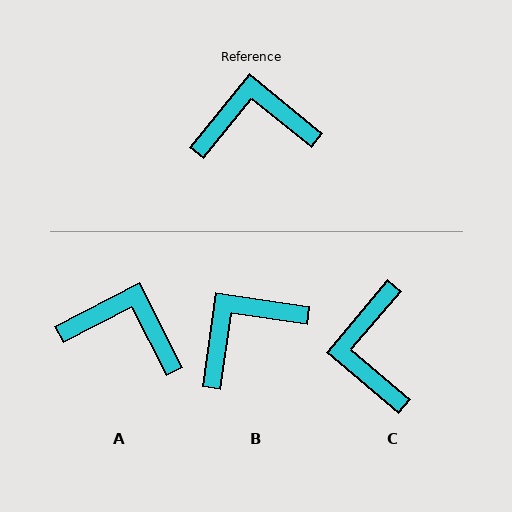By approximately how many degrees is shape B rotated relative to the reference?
Approximately 31 degrees counter-clockwise.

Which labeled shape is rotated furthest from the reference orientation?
C, about 89 degrees away.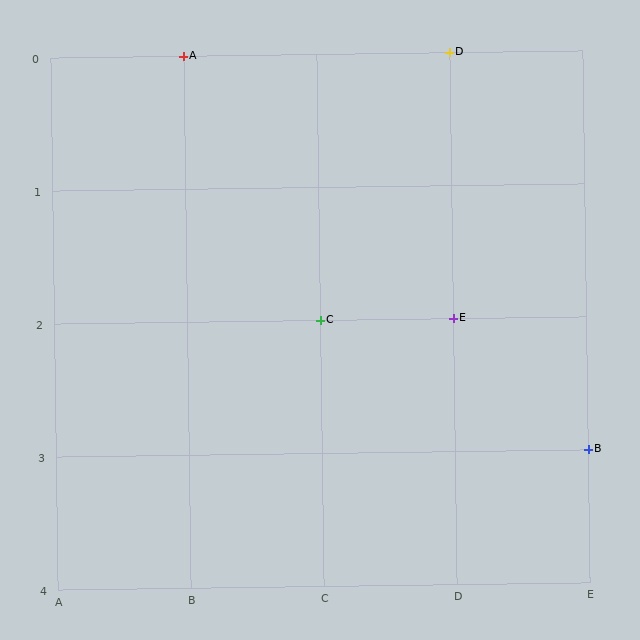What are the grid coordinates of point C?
Point C is at grid coordinates (C, 2).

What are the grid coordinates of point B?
Point B is at grid coordinates (E, 3).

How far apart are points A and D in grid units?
Points A and D are 2 columns apart.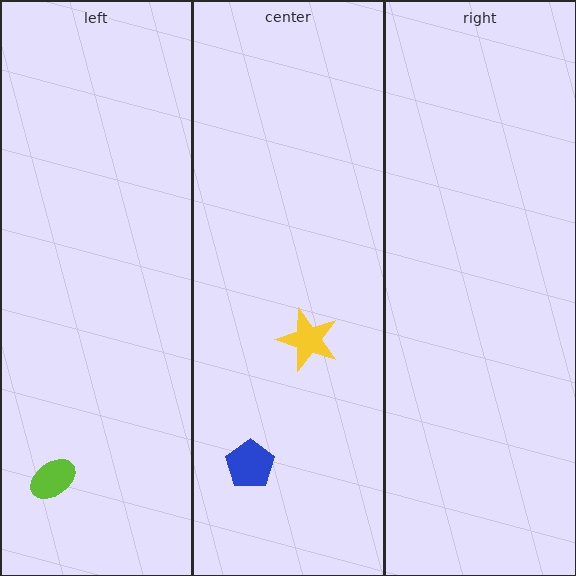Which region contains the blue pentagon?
The center region.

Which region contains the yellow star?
The center region.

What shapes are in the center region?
The yellow star, the blue pentagon.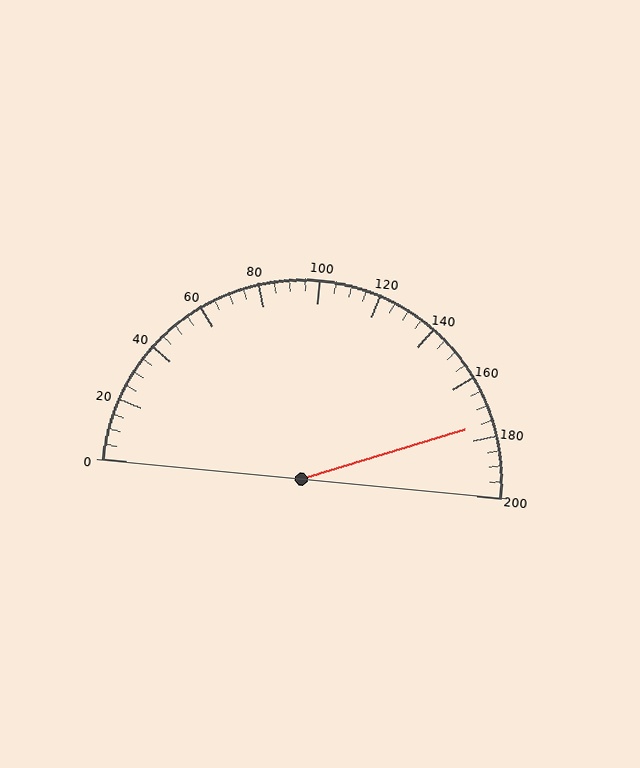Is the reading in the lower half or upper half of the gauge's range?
The reading is in the upper half of the range (0 to 200).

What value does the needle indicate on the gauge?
The needle indicates approximately 175.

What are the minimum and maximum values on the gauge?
The gauge ranges from 0 to 200.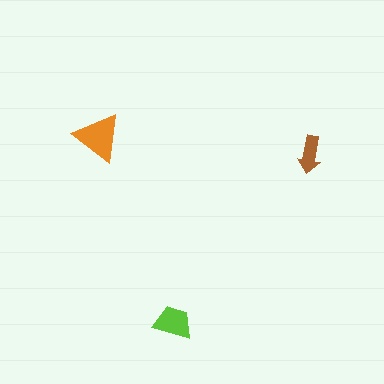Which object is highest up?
The orange triangle is topmost.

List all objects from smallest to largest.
The brown arrow, the lime trapezoid, the orange triangle.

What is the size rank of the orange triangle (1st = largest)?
1st.